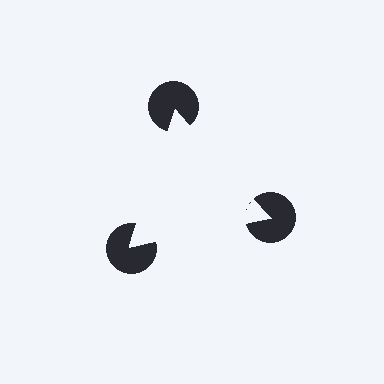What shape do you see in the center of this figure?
An illusory triangle — its edges are inferred from the aligned wedge cuts in the pac-man discs, not physically drawn.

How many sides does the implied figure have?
3 sides.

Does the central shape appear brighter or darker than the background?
It typically appears slightly brighter than the background, even though no actual brightness change is drawn.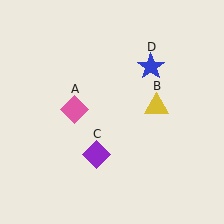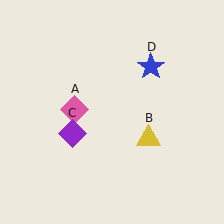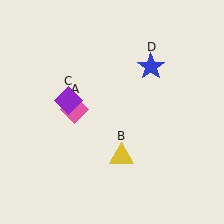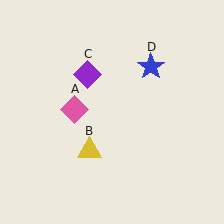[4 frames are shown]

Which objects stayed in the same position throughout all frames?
Pink diamond (object A) and blue star (object D) remained stationary.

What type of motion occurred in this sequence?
The yellow triangle (object B), purple diamond (object C) rotated clockwise around the center of the scene.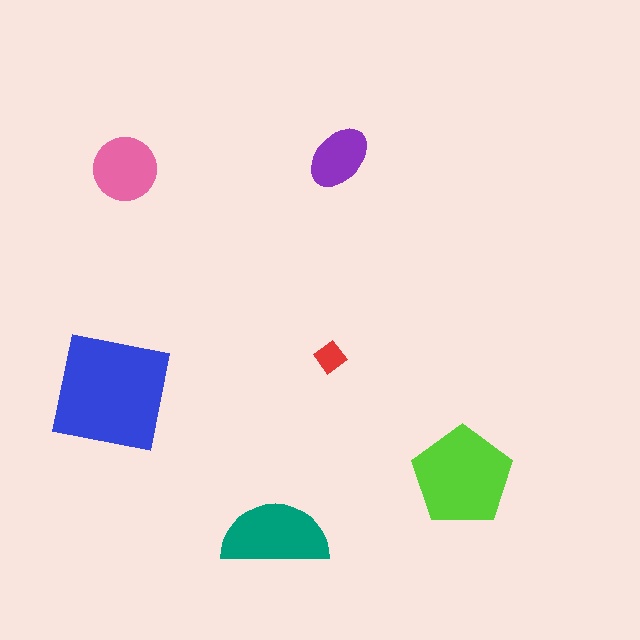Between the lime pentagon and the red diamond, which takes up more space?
The lime pentagon.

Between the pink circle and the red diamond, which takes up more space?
The pink circle.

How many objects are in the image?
There are 6 objects in the image.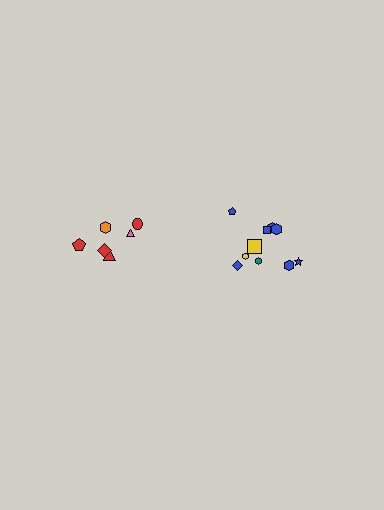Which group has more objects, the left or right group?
The right group.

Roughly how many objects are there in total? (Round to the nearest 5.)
Roughly 15 objects in total.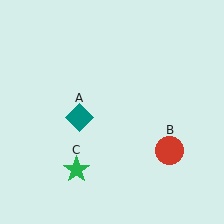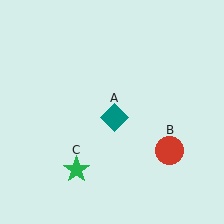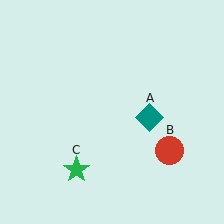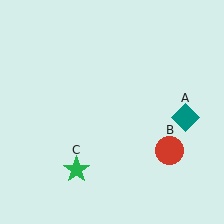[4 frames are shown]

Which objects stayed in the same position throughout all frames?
Red circle (object B) and green star (object C) remained stationary.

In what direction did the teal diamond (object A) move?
The teal diamond (object A) moved right.